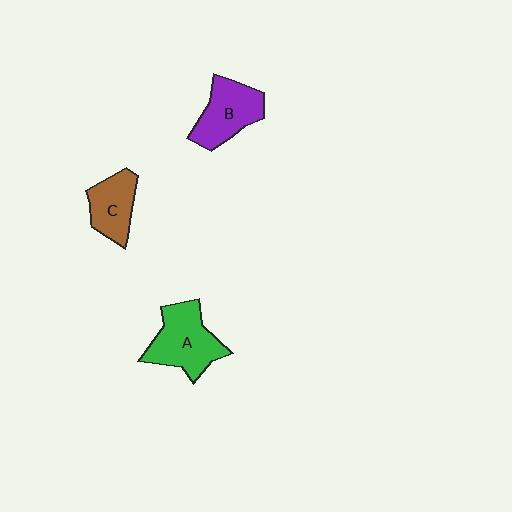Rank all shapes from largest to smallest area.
From largest to smallest: A (green), B (purple), C (brown).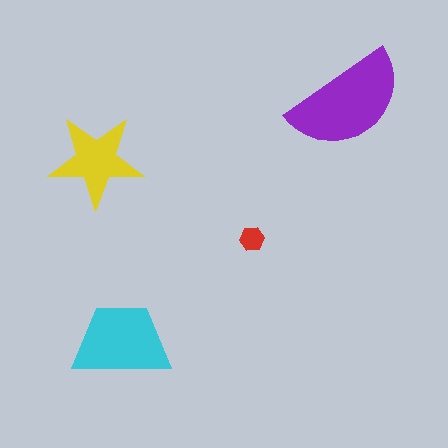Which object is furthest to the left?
The yellow star is leftmost.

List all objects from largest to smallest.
The purple semicircle, the cyan trapezoid, the yellow star, the red hexagon.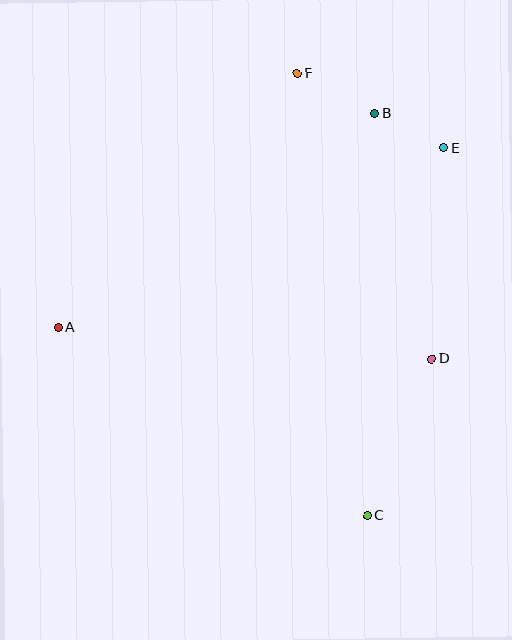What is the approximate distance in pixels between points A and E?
The distance between A and E is approximately 424 pixels.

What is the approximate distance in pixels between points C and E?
The distance between C and E is approximately 375 pixels.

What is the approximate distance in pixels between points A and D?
The distance between A and D is approximately 374 pixels.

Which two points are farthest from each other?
Points C and F are farthest from each other.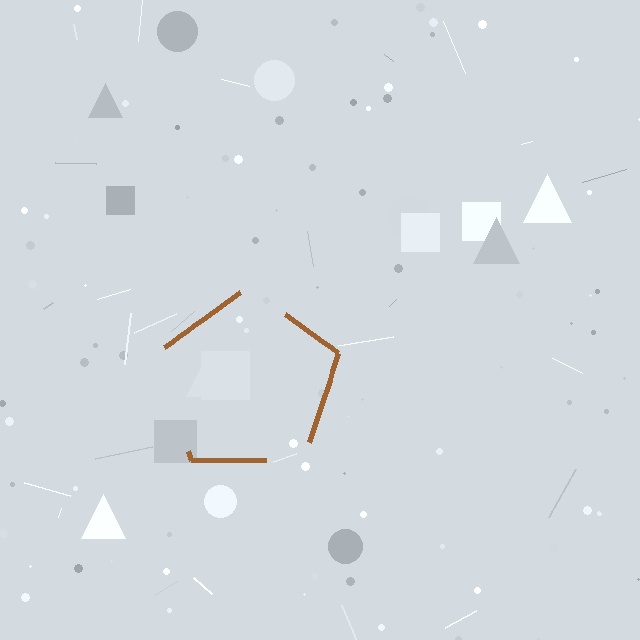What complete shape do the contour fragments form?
The contour fragments form a pentagon.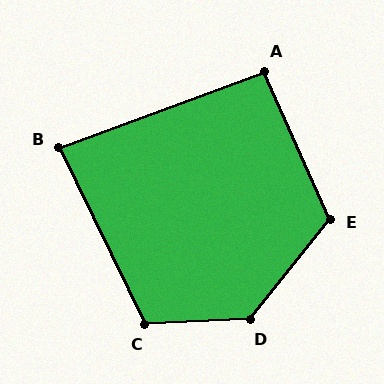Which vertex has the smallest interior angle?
B, at approximately 84 degrees.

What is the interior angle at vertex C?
Approximately 113 degrees (obtuse).